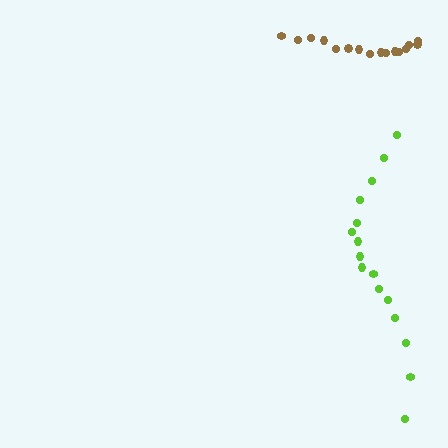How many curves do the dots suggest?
There are 2 distinct paths.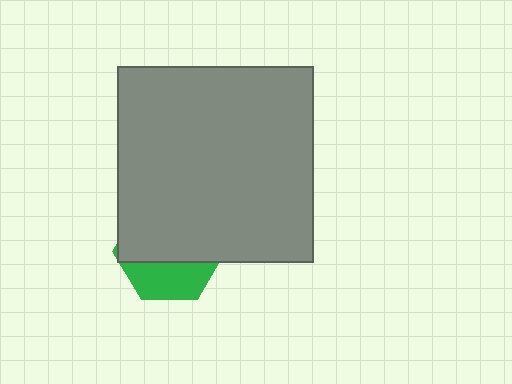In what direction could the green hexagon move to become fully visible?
The green hexagon could move down. That would shift it out from behind the gray square entirely.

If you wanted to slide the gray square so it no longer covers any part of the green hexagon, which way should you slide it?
Slide it up — that is the most direct way to separate the two shapes.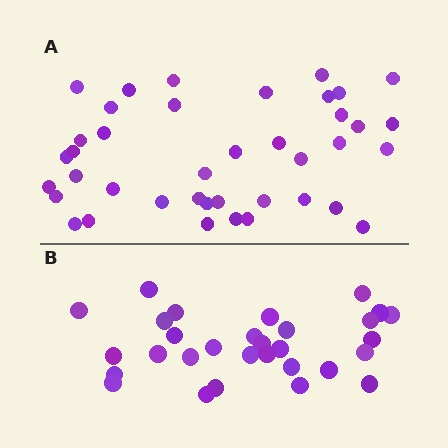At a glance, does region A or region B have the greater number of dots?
Region A (the top region) has more dots.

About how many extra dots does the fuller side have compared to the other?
Region A has roughly 10 or so more dots than region B.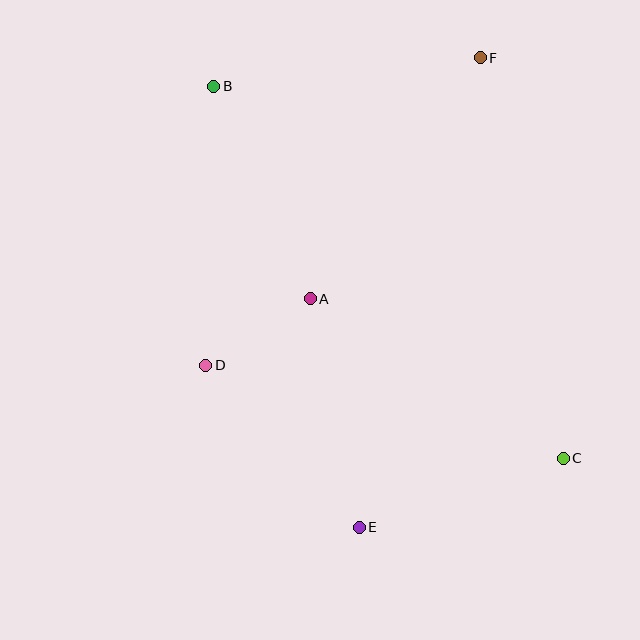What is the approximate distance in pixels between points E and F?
The distance between E and F is approximately 485 pixels.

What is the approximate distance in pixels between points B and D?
The distance between B and D is approximately 279 pixels.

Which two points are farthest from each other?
Points B and C are farthest from each other.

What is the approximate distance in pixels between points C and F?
The distance between C and F is approximately 409 pixels.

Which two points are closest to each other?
Points A and D are closest to each other.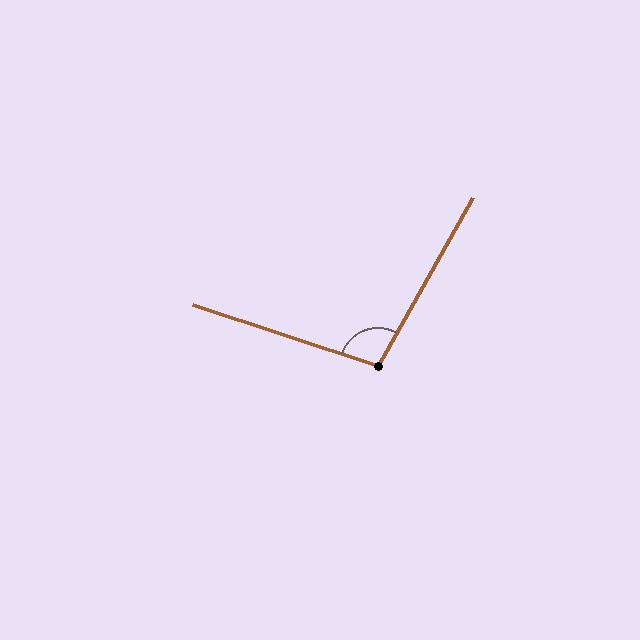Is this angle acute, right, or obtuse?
It is obtuse.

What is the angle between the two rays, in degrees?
Approximately 101 degrees.